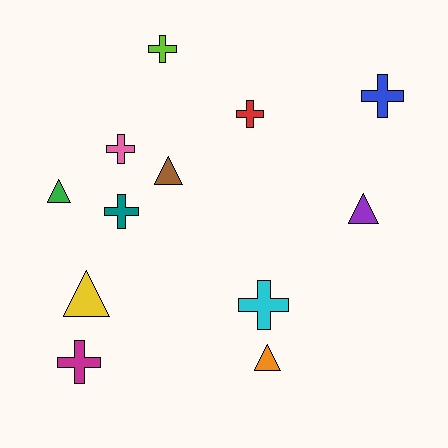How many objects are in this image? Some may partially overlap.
There are 12 objects.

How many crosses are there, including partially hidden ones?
There are 7 crosses.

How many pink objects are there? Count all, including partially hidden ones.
There is 1 pink object.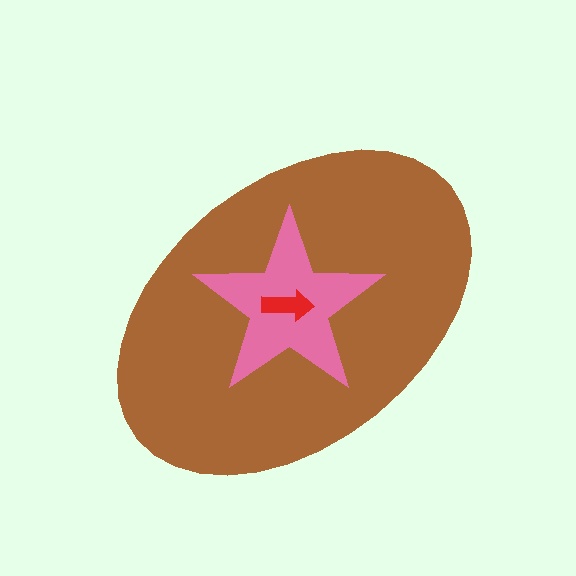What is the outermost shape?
The brown ellipse.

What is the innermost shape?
The red arrow.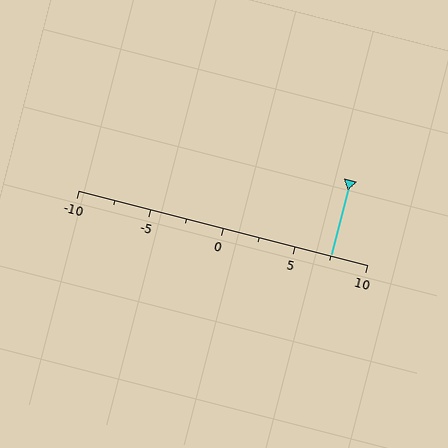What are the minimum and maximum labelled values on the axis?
The axis runs from -10 to 10.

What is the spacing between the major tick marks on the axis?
The major ticks are spaced 5 apart.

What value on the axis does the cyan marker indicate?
The marker indicates approximately 7.5.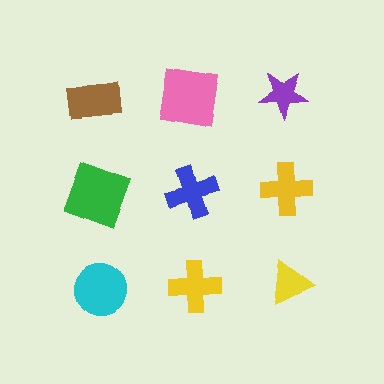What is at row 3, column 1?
A cyan circle.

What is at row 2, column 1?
A green square.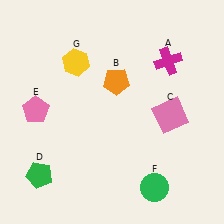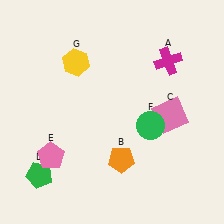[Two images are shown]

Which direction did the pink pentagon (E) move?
The pink pentagon (E) moved down.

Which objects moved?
The objects that moved are: the orange pentagon (B), the pink pentagon (E), the green circle (F).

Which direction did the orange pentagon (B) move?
The orange pentagon (B) moved down.